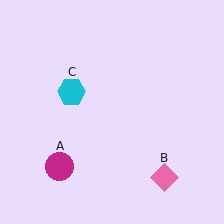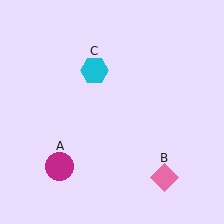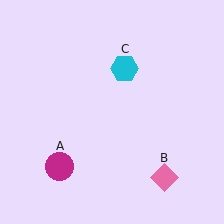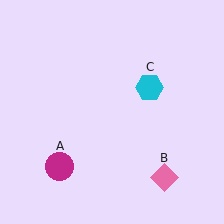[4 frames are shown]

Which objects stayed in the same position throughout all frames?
Magenta circle (object A) and pink diamond (object B) remained stationary.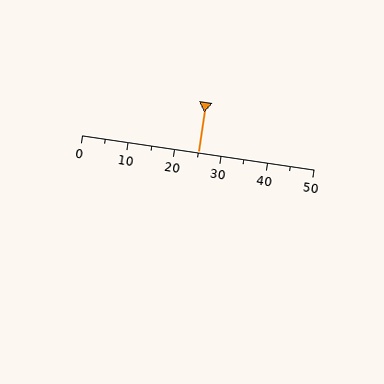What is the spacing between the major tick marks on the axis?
The major ticks are spaced 10 apart.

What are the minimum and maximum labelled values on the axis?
The axis runs from 0 to 50.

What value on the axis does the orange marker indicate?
The marker indicates approximately 25.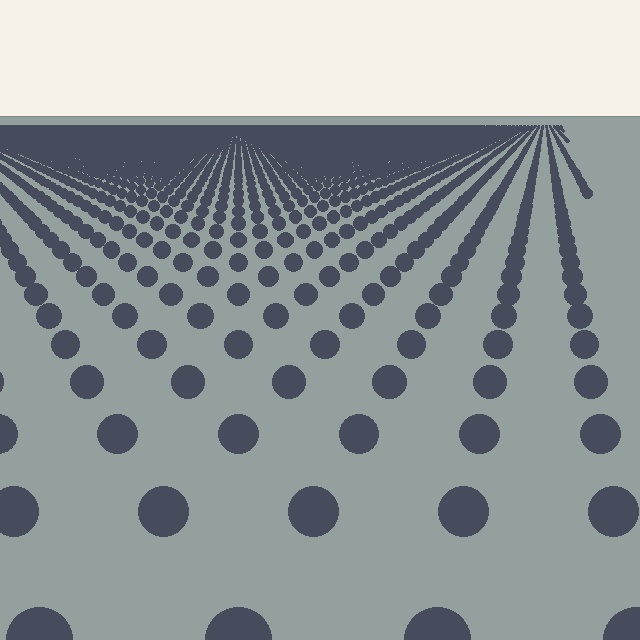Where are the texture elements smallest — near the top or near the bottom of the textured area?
Near the top.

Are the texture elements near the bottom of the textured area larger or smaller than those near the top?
Larger. Near the bottom, elements are closer to the viewer and appear at a bigger on-screen size.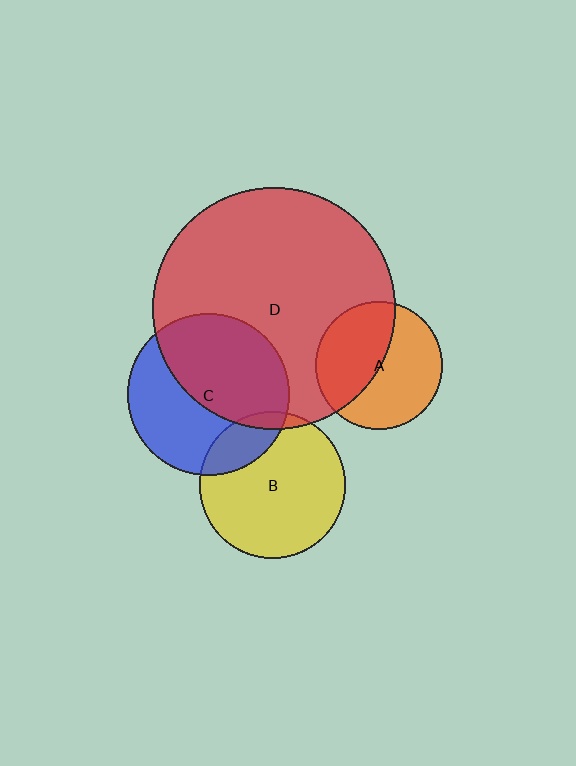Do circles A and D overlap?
Yes.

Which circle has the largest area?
Circle D (red).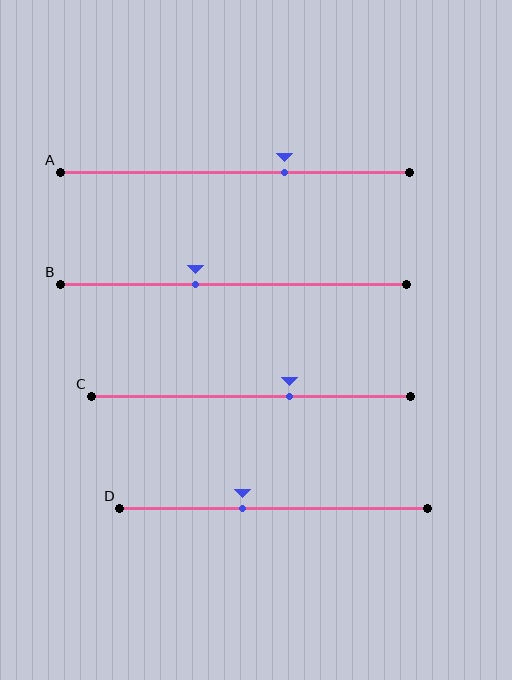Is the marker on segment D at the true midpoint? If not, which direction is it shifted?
No, the marker on segment D is shifted to the left by about 10% of the segment length.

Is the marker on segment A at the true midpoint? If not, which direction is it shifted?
No, the marker on segment A is shifted to the right by about 14% of the segment length.